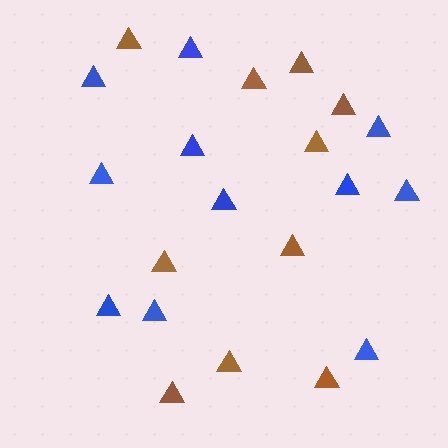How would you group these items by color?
There are 2 groups: one group of blue triangles (11) and one group of brown triangles (10).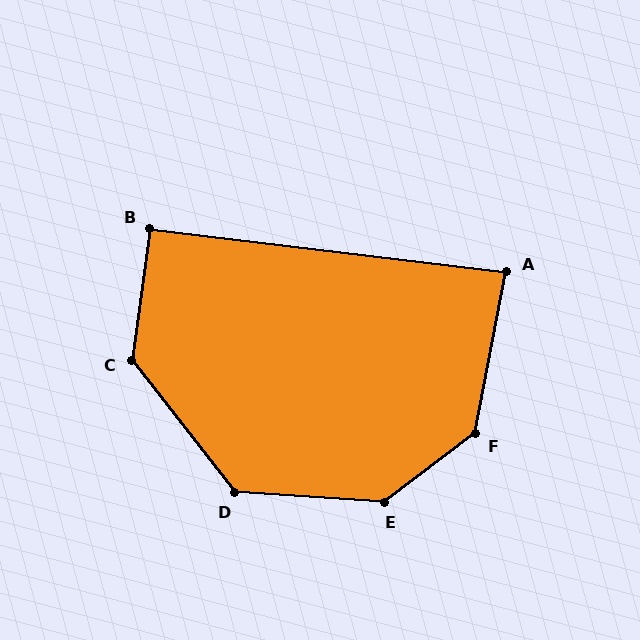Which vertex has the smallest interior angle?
A, at approximately 86 degrees.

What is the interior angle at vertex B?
Approximately 91 degrees (approximately right).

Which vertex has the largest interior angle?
E, at approximately 140 degrees.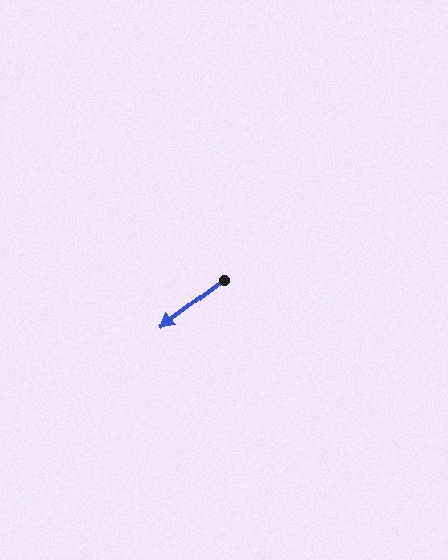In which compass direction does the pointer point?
Southwest.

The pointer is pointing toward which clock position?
Roughly 8 o'clock.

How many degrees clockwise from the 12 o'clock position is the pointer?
Approximately 233 degrees.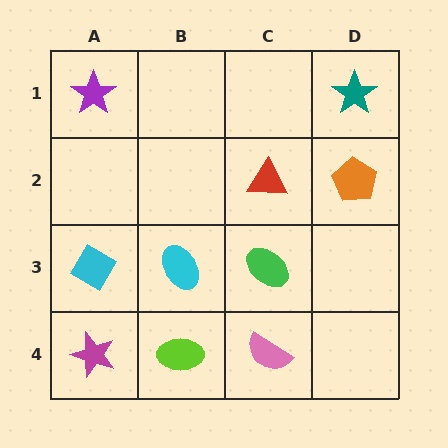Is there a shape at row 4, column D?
No, that cell is empty.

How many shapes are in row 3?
3 shapes.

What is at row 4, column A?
A magenta star.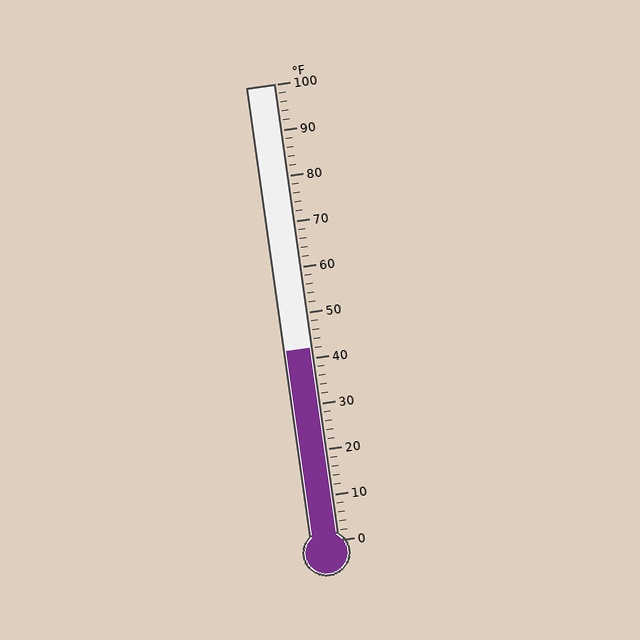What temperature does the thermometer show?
The thermometer shows approximately 42°F.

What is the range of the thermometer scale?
The thermometer scale ranges from 0°F to 100°F.